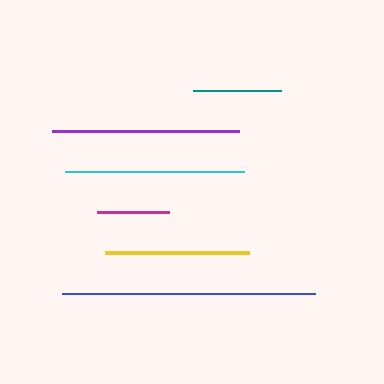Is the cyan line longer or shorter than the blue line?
The blue line is longer than the cyan line.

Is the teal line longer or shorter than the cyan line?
The cyan line is longer than the teal line.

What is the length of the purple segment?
The purple segment is approximately 187 pixels long.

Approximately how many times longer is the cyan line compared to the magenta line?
The cyan line is approximately 2.5 times the length of the magenta line.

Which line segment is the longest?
The blue line is the longest at approximately 253 pixels.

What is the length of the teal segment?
The teal segment is approximately 88 pixels long.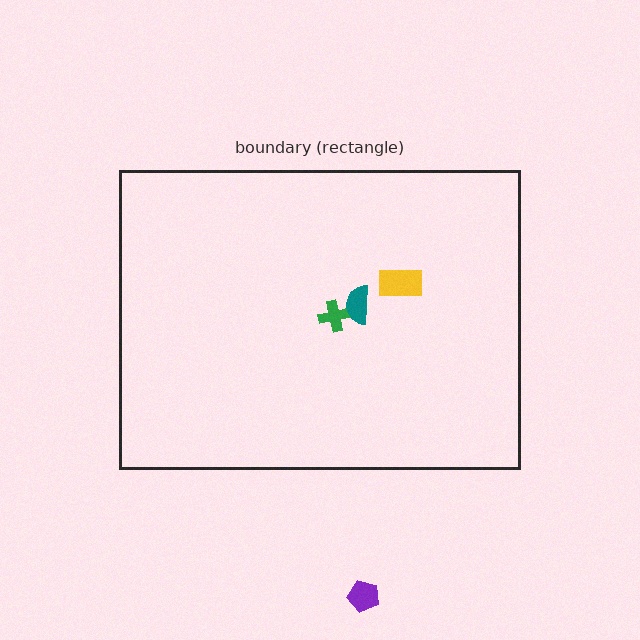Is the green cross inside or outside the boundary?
Inside.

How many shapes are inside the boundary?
3 inside, 1 outside.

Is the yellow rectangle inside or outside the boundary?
Inside.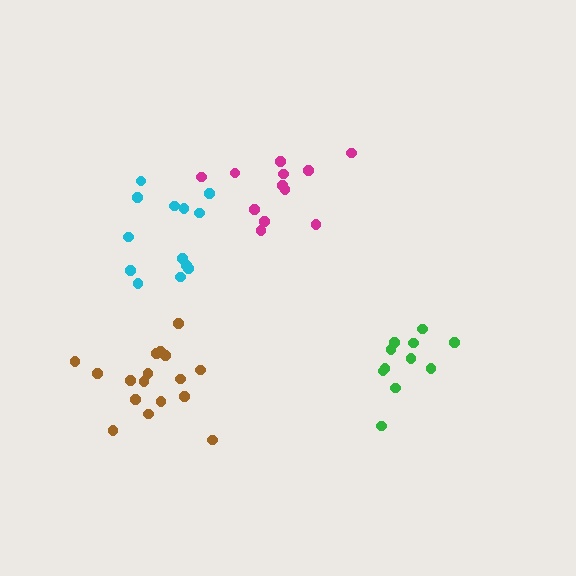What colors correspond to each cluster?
The clusters are colored: magenta, green, cyan, brown.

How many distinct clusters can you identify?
There are 4 distinct clusters.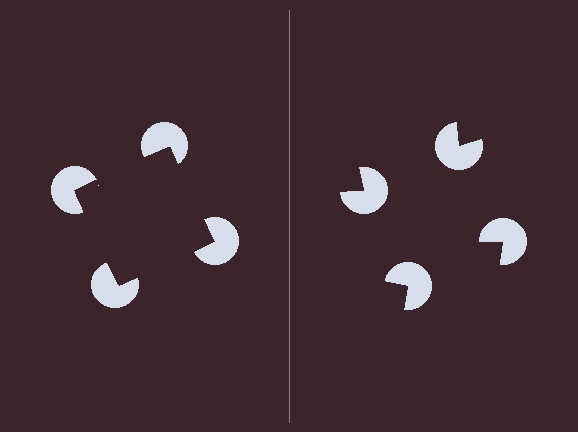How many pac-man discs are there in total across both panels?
8 — 4 on each side.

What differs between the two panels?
The pac-man discs are positioned identically on both sides; only the wedge orientations differ. On the left they align to a square; on the right they are misaligned.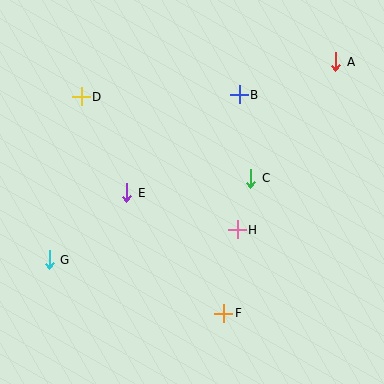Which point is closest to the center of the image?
Point H at (237, 230) is closest to the center.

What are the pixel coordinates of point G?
Point G is at (49, 260).